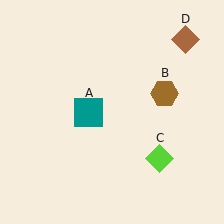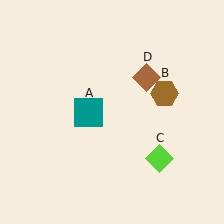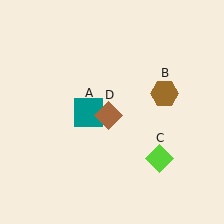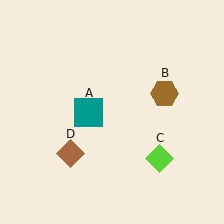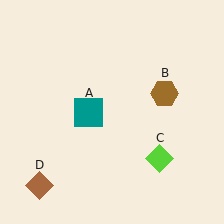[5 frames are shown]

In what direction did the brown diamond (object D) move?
The brown diamond (object D) moved down and to the left.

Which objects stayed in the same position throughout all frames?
Teal square (object A) and brown hexagon (object B) and lime diamond (object C) remained stationary.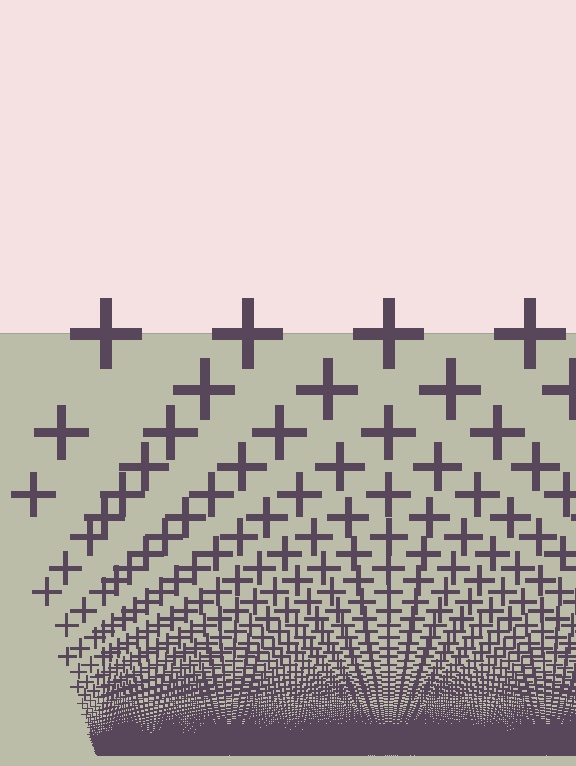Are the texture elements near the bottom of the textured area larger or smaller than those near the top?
Smaller. The gradient is inverted — elements near the bottom are smaller and denser.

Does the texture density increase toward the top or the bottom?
Density increases toward the bottom.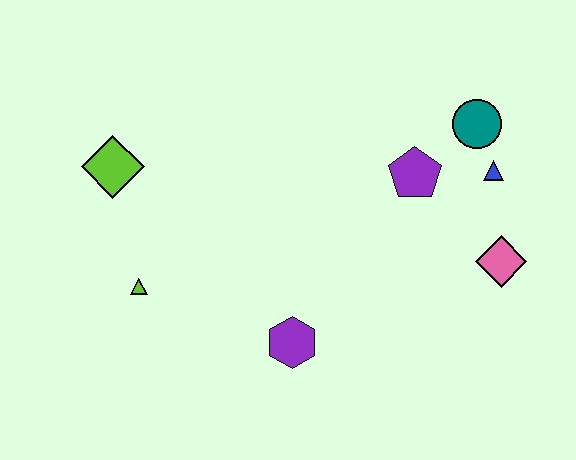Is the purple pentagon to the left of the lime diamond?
No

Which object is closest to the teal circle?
The blue triangle is closest to the teal circle.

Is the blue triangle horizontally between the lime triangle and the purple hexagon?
No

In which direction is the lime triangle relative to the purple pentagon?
The lime triangle is to the left of the purple pentagon.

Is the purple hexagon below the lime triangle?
Yes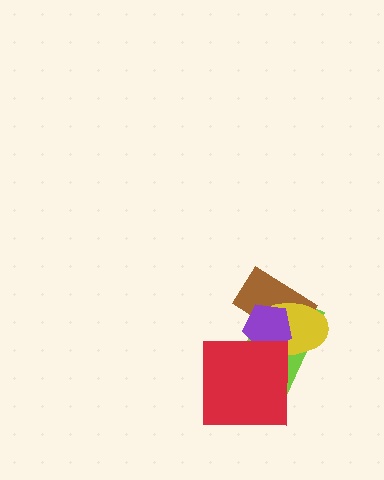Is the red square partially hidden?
No, no other shape covers it.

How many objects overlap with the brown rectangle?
3 objects overlap with the brown rectangle.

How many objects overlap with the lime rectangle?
4 objects overlap with the lime rectangle.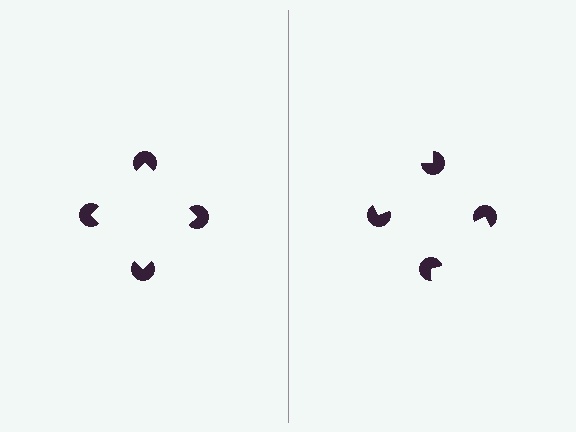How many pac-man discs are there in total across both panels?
8 — 4 on each side.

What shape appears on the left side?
An illusory square.